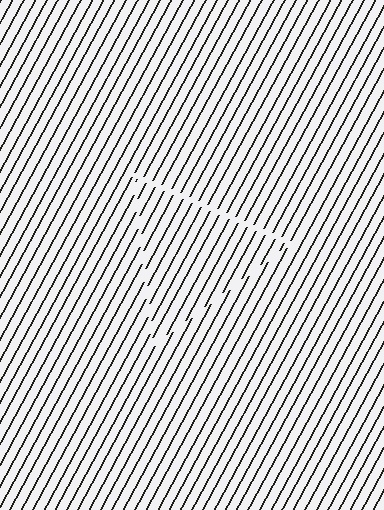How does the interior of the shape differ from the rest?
The interior of the shape contains the same grating, shifted by half a period — the contour is defined by the phase discontinuity where line-ends from the inner and outer gratings abut.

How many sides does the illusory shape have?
3 sides — the line-ends trace a triangle.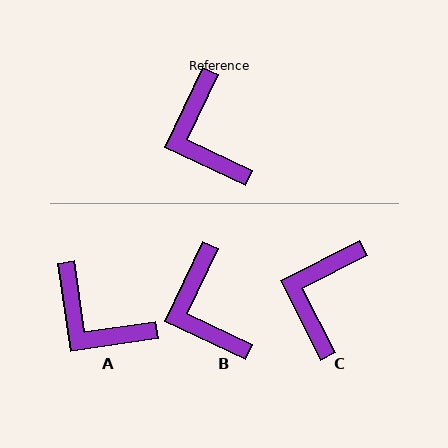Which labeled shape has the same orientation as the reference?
B.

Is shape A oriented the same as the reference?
No, it is off by about 34 degrees.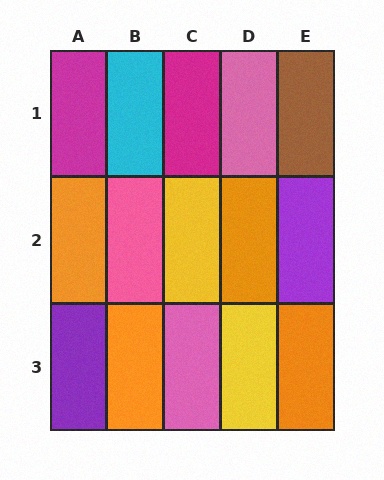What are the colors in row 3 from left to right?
Purple, orange, pink, yellow, orange.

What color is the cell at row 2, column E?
Purple.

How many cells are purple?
2 cells are purple.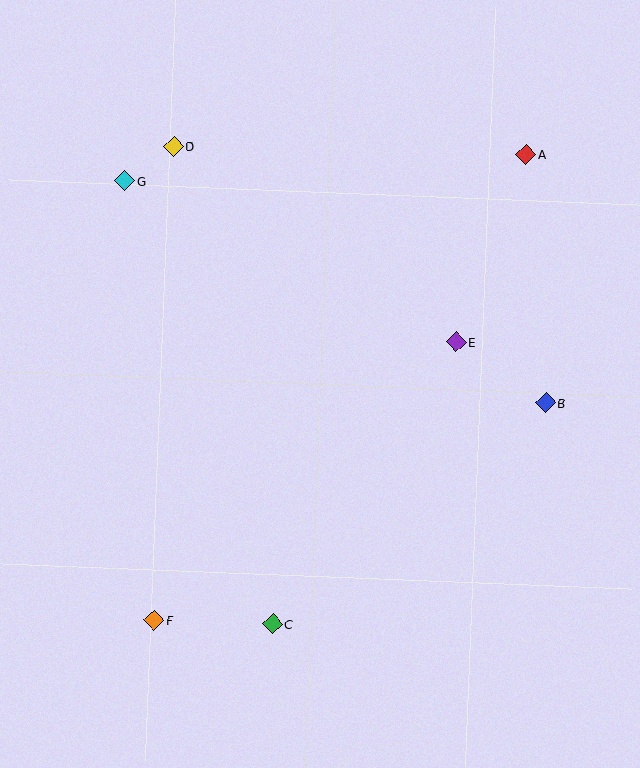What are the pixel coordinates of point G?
Point G is at (125, 181).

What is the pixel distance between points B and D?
The distance between B and D is 452 pixels.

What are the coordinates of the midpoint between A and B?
The midpoint between A and B is at (536, 279).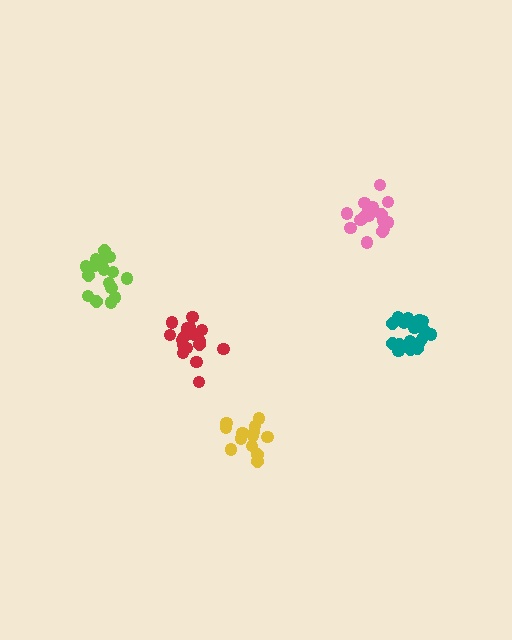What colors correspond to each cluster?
The clusters are colored: lime, yellow, red, pink, teal.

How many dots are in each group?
Group 1: 17 dots, Group 2: 14 dots, Group 3: 17 dots, Group 4: 16 dots, Group 5: 18 dots (82 total).